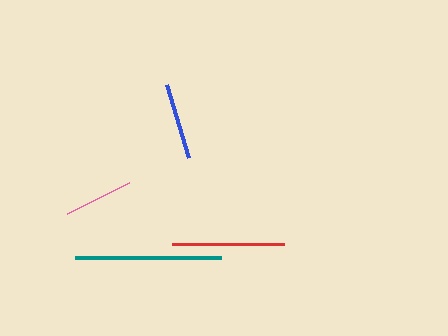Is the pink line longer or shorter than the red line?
The red line is longer than the pink line.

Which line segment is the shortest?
The pink line is the shortest at approximately 69 pixels.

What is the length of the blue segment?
The blue segment is approximately 76 pixels long.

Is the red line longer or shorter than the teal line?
The teal line is longer than the red line.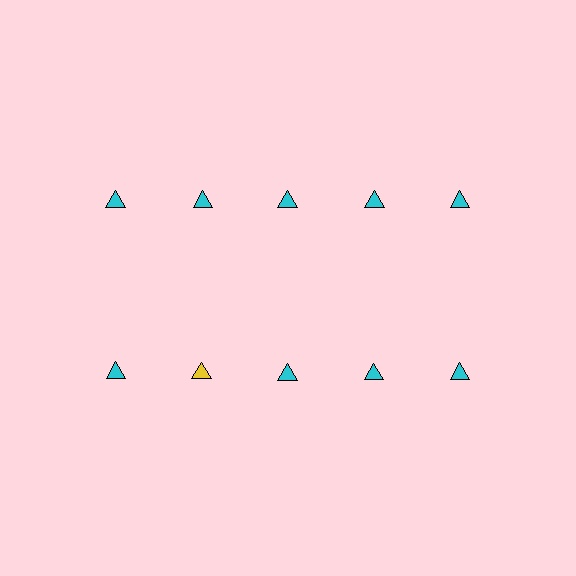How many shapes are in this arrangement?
There are 10 shapes arranged in a grid pattern.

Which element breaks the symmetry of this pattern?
The yellow triangle in the second row, second from left column breaks the symmetry. All other shapes are cyan triangles.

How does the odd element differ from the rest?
It has a different color: yellow instead of cyan.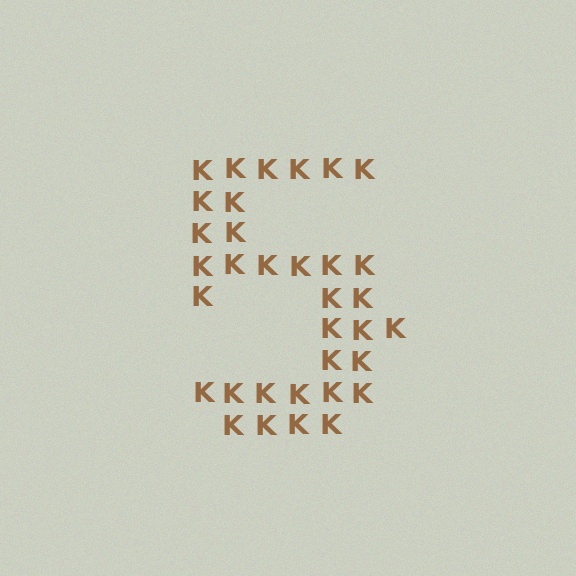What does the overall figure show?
The overall figure shows the digit 5.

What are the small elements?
The small elements are letter K's.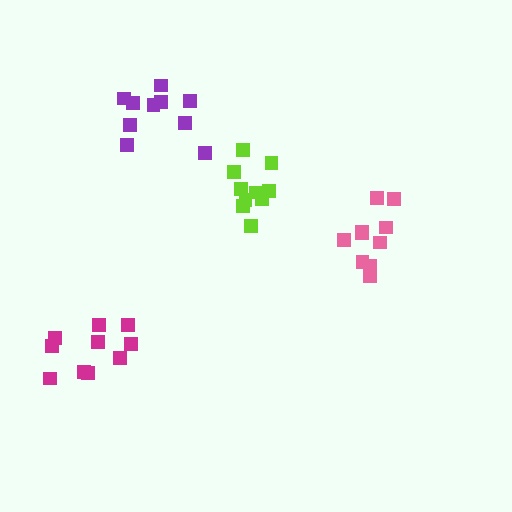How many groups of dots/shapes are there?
There are 4 groups.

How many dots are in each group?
Group 1: 10 dots, Group 2: 10 dots, Group 3: 10 dots, Group 4: 10 dots (40 total).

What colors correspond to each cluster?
The clusters are colored: magenta, lime, pink, purple.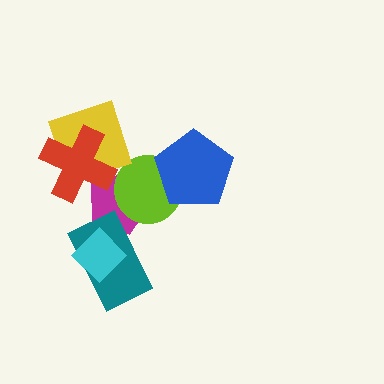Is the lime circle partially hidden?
Yes, it is partially covered by another shape.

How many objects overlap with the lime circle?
2 objects overlap with the lime circle.